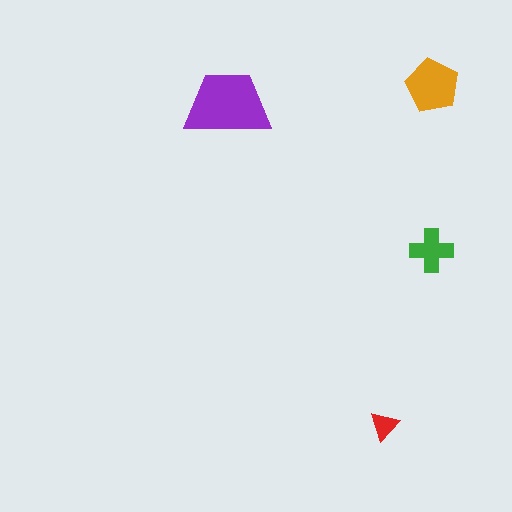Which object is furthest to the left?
The purple trapezoid is leftmost.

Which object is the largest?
The purple trapezoid.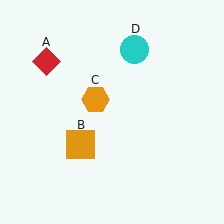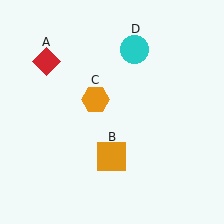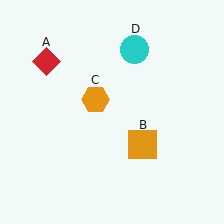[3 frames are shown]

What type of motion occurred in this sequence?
The orange square (object B) rotated counterclockwise around the center of the scene.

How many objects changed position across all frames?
1 object changed position: orange square (object B).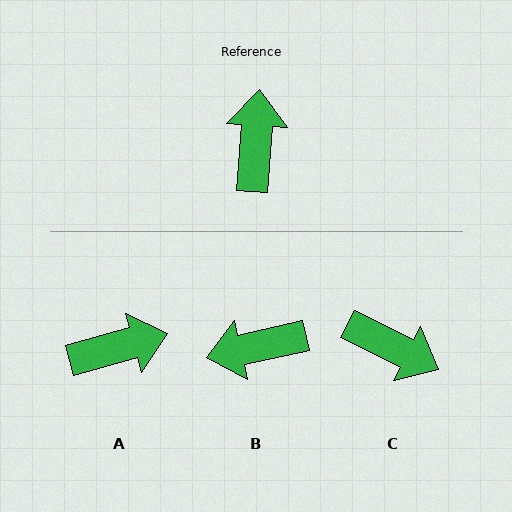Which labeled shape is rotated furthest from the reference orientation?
C, about 112 degrees away.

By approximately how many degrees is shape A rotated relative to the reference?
Approximately 70 degrees clockwise.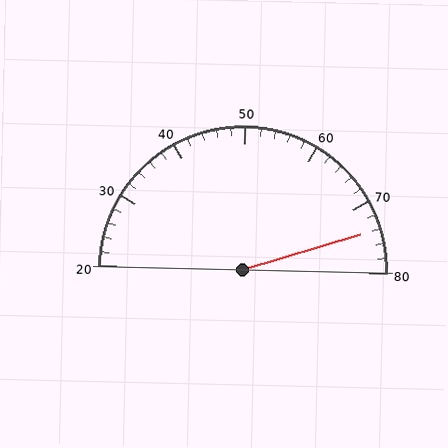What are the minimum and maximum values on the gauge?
The gauge ranges from 20 to 80.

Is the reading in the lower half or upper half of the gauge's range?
The reading is in the upper half of the range (20 to 80).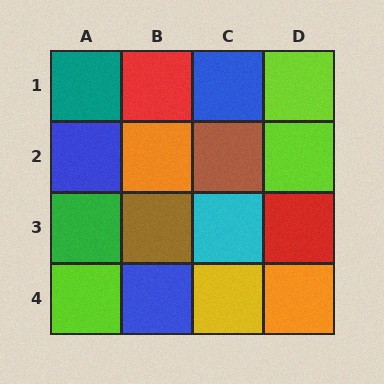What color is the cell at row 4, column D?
Orange.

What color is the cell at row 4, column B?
Blue.